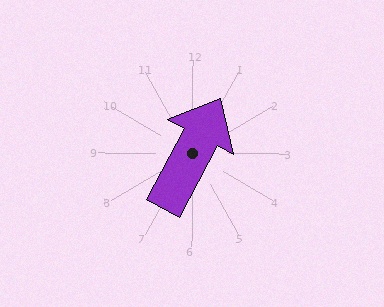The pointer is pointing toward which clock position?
Roughly 1 o'clock.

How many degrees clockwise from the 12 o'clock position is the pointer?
Approximately 27 degrees.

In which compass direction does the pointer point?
Northeast.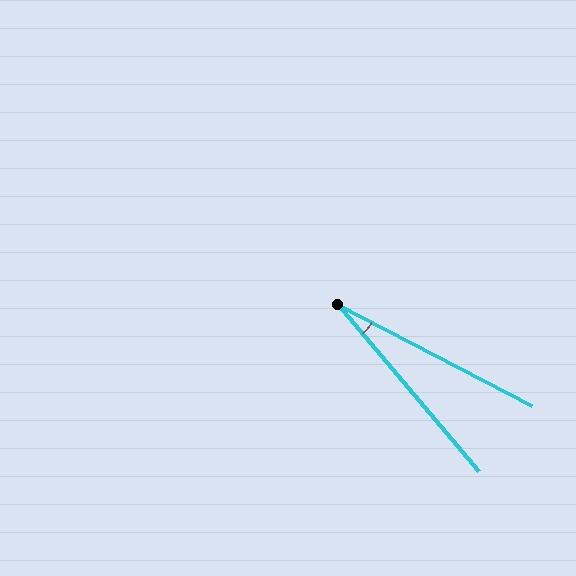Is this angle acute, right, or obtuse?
It is acute.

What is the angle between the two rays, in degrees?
Approximately 22 degrees.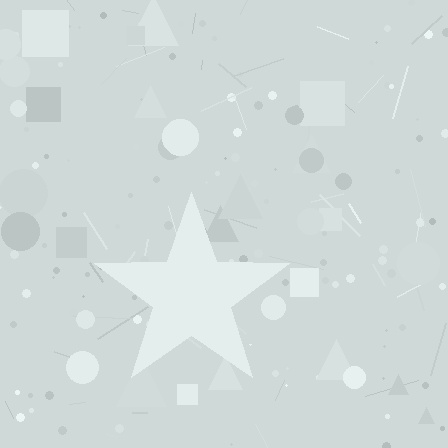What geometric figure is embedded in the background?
A star is embedded in the background.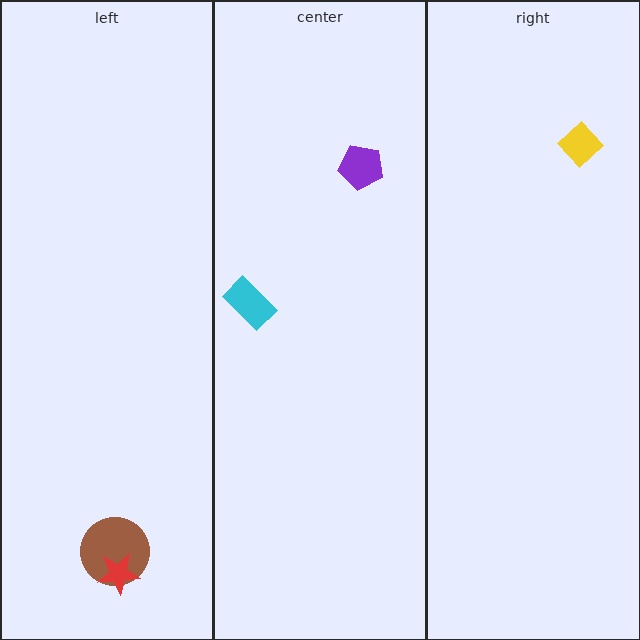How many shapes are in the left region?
2.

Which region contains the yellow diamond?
The right region.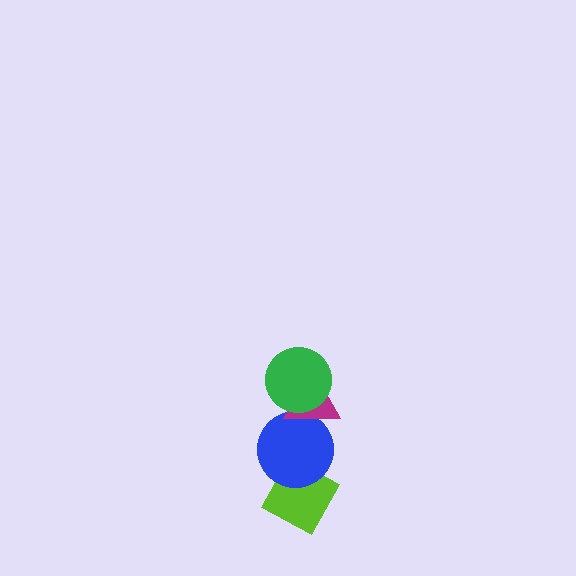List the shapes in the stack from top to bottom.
From top to bottom: the green circle, the magenta triangle, the blue circle, the lime diamond.